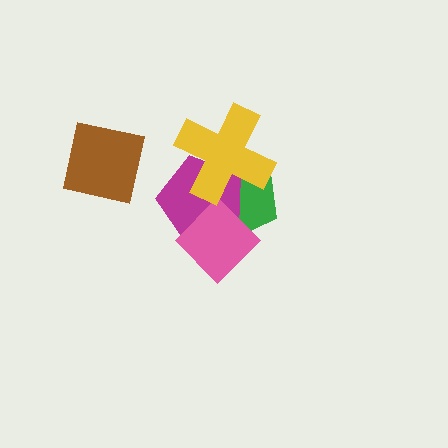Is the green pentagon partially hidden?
Yes, it is partially covered by another shape.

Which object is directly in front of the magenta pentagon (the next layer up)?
The pink diamond is directly in front of the magenta pentagon.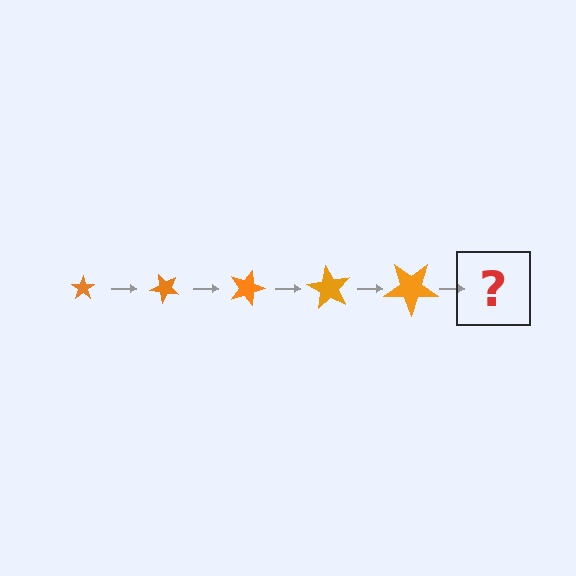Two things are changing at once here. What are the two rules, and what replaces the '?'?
The two rules are that the star grows larger each step and it rotates 45 degrees each step. The '?' should be a star, larger than the previous one and rotated 225 degrees from the start.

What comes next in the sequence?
The next element should be a star, larger than the previous one and rotated 225 degrees from the start.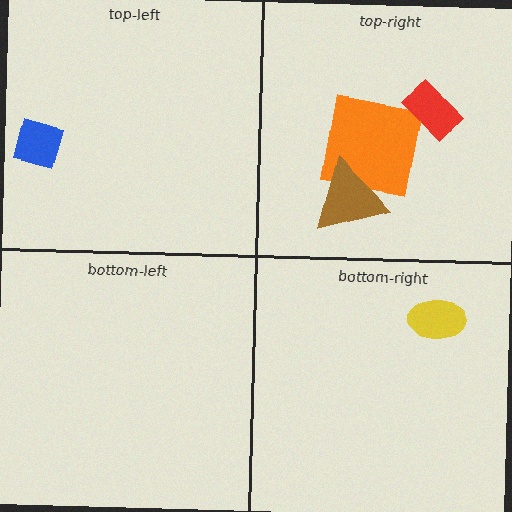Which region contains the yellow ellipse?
The bottom-right region.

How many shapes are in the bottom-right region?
1.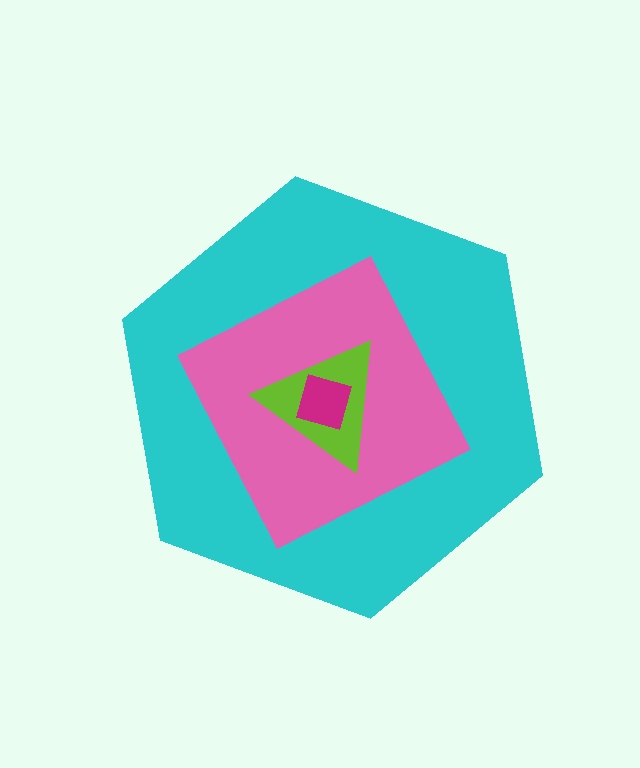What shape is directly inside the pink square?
The lime triangle.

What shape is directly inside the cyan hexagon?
The pink square.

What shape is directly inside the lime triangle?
The magenta square.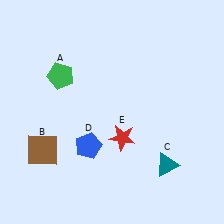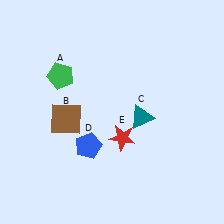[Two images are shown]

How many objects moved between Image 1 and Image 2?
2 objects moved between the two images.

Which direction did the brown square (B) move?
The brown square (B) moved up.